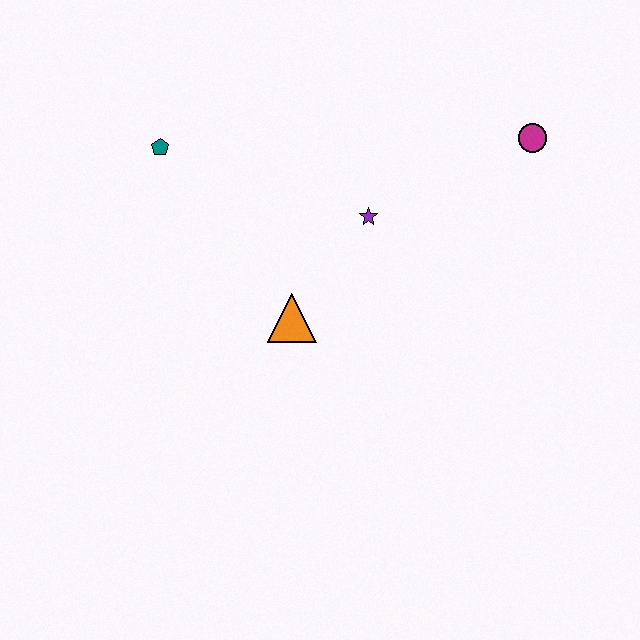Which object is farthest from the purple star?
The teal pentagon is farthest from the purple star.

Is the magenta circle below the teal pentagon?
No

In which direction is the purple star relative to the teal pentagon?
The purple star is to the right of the teal pentagon.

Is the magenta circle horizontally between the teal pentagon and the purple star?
No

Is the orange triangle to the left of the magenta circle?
Yes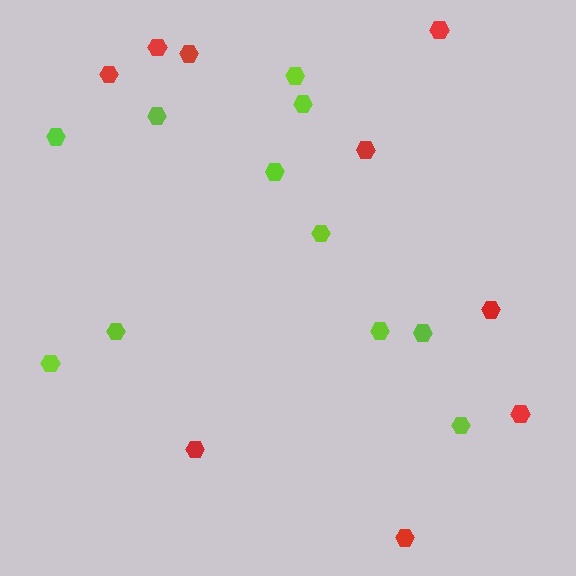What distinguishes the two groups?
There are 2 groups: one group of red hexagons (9) and one group of lime hexagons (11).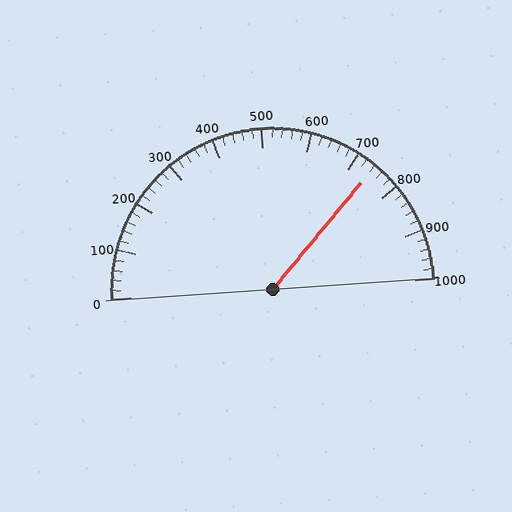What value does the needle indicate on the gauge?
The needle indicates approximately 740.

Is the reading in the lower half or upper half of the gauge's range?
The reading is in the upper half of the range (0 to 1000).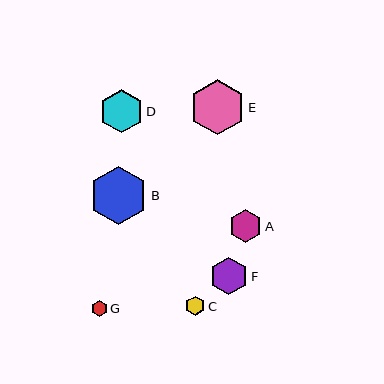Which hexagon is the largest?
Hexagon B is the largest with a size of approximately 58 pixels.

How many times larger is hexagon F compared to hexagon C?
Hexagon F is approximately 2.0 times the size of hexagon C.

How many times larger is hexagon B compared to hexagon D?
Hexagon B is approximately 1.3 times the size of hexagon D.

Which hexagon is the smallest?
Hexagon G is the smallest with a size of approximately 16 pixels.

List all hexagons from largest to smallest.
From largest to smallest: B, E, D, F, A, C, G.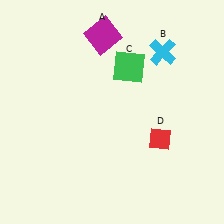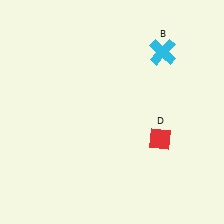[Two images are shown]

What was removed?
The green square (C), the magenta square (A) were removed in Image 2.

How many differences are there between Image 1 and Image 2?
There are 2 differences between the two images.